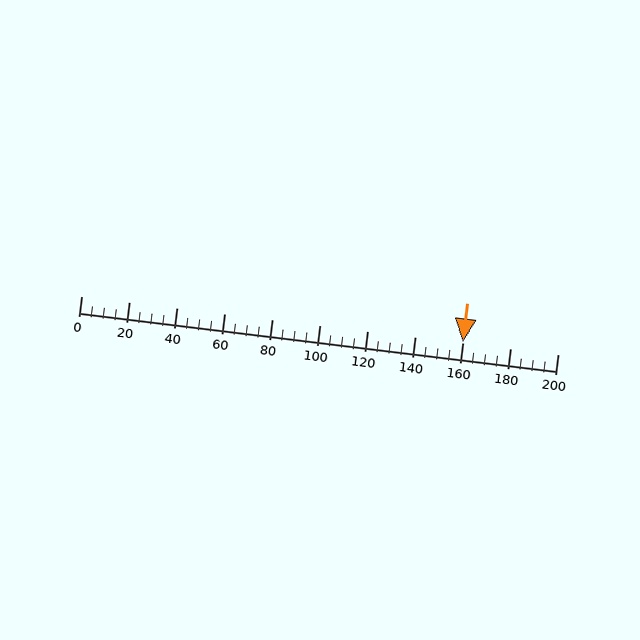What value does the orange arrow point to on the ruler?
The orange arrow points to approximately 160.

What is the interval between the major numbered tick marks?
The major tick marks are spaced 20 units apart.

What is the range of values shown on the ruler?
The ruler shows values from 0 to 200.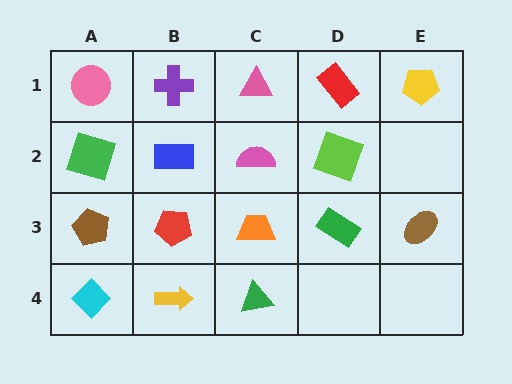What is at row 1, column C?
A pink triangle.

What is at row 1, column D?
A red rectangle.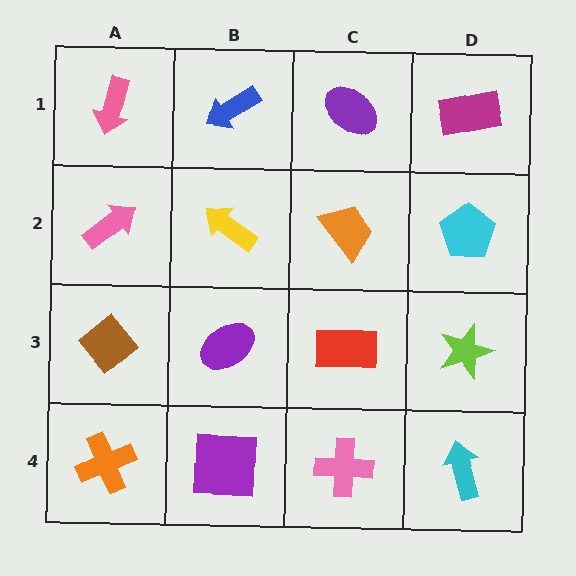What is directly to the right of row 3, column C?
A lime star.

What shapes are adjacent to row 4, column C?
A red rectangle (row 3, column C), a purple square (row 4, column B), a cyan arrow (row 4, column D).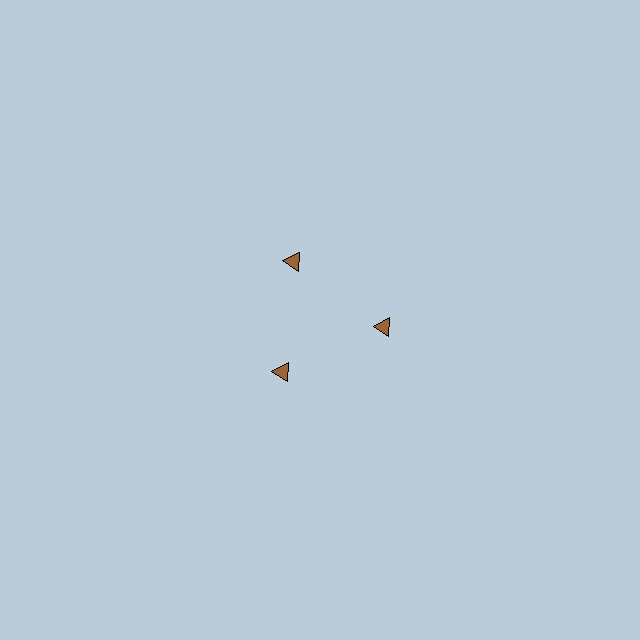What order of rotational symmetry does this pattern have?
This pattern has 3-fold rotational symmetry.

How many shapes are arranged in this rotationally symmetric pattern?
There are 3 shapes, arranged in 3 groups of 1.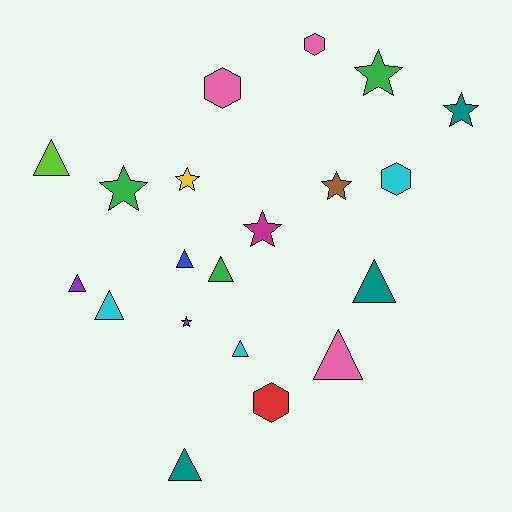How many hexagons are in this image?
There are 4 hexagons.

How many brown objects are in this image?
There is 1 brown object.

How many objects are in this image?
There are 20 objects.